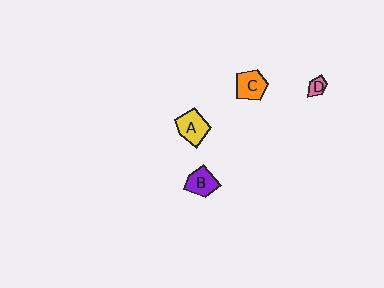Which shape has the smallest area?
Shape D (pink).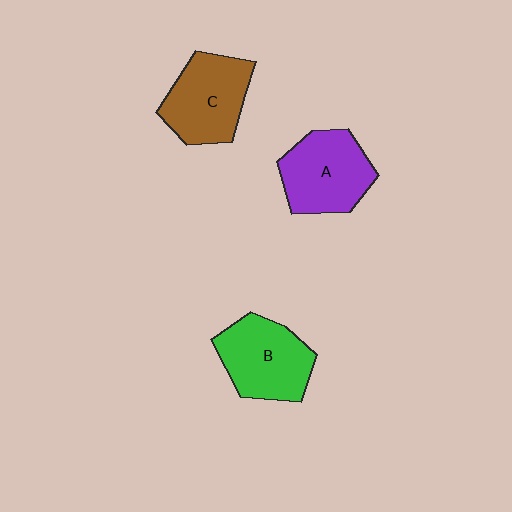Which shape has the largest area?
Shape A (purple).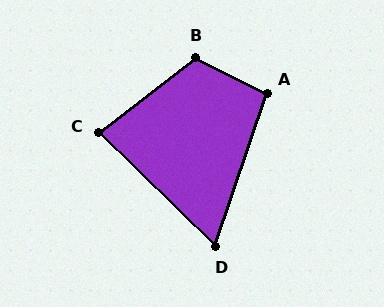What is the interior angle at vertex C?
Approximately 82 degrees (acute).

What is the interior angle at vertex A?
Approximately 98 degrees (obtuse).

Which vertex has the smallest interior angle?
D, at approximately 64 degrees.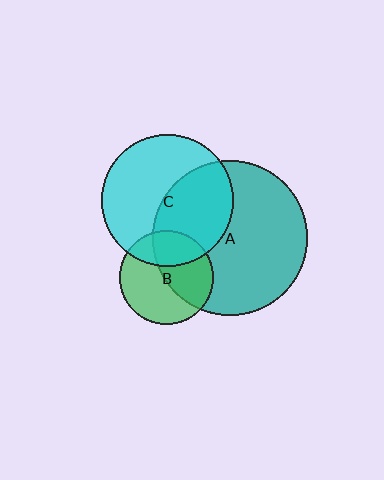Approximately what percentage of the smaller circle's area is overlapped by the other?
Approximately 50%.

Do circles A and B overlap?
Yes.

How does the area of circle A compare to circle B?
Approximately 2.7 times.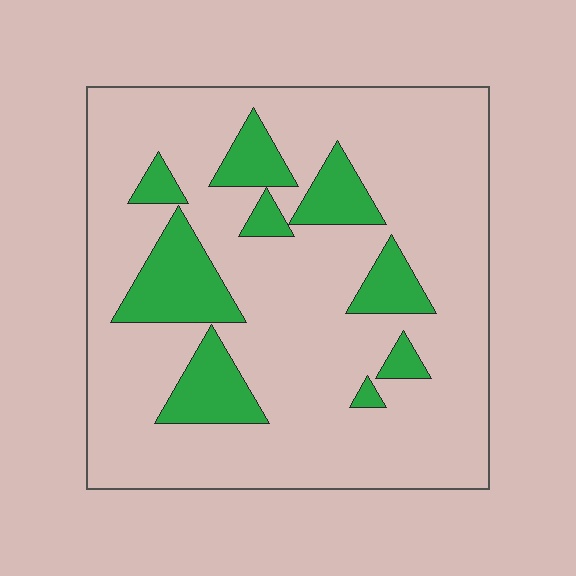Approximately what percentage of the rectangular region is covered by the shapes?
Approximately 20%.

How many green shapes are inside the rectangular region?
9.